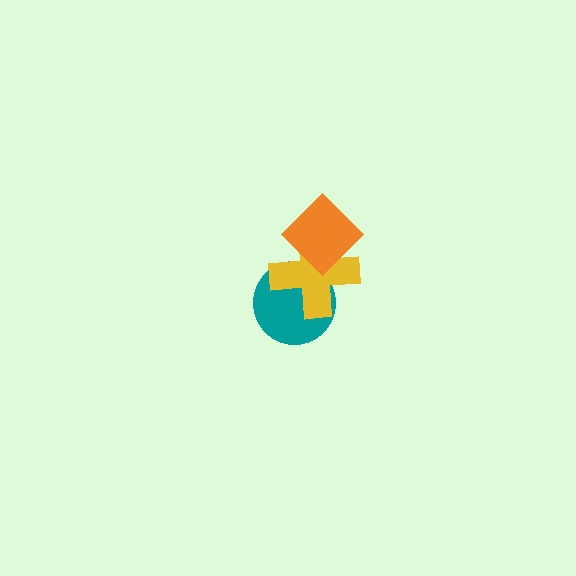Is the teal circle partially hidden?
Yes, it is partially covered by another shape.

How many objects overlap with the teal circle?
1 object overlaps with the teal circle.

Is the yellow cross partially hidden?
Yes, it is partially covered by another shape.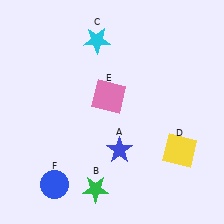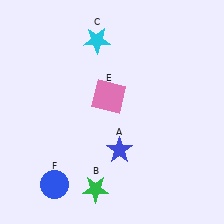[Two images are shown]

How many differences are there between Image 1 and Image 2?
There is 1 difference between the two images.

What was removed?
The yellow square (D) was removed in Image 2.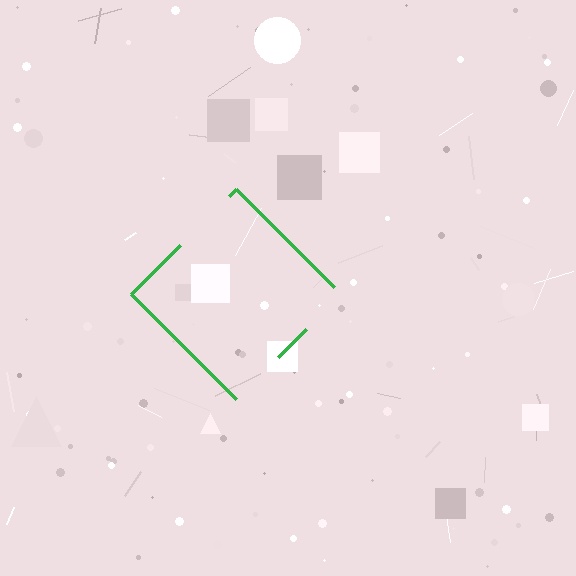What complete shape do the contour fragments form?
The contour fragments form a diamond.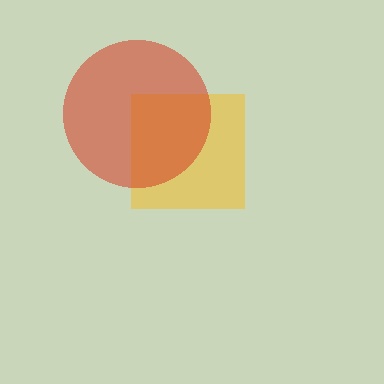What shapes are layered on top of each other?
The layered shapes are: a yellow square, a red circle.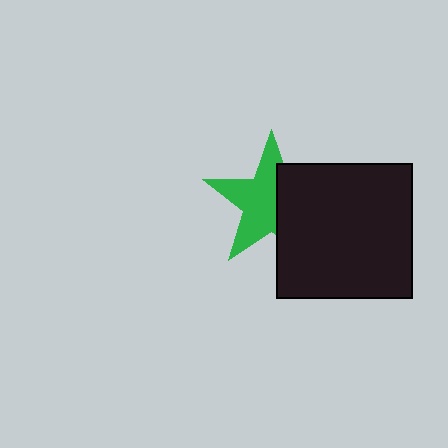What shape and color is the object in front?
The object in front is a black square.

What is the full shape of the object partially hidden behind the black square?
The partially hidden object is a green star.